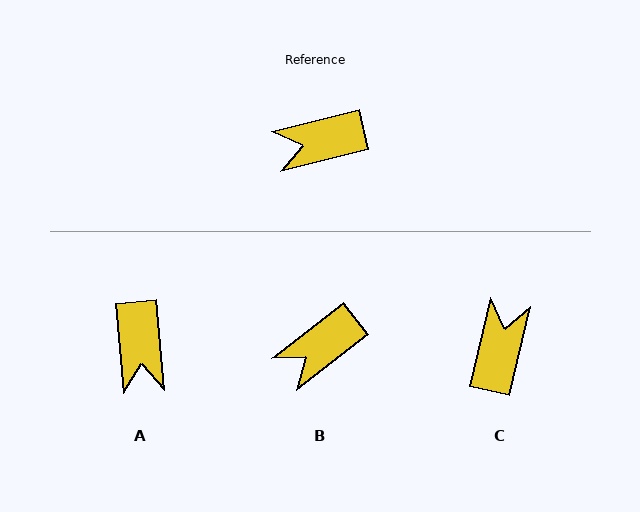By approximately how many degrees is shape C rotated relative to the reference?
Approximately 117 degrees clockwise.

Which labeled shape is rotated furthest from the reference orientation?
C, about 117 degrees away.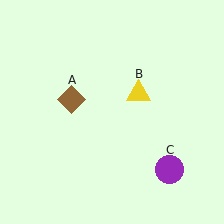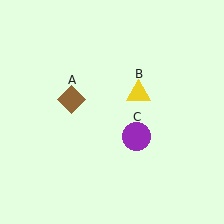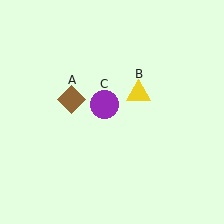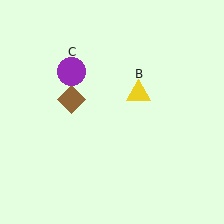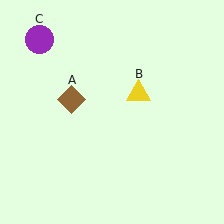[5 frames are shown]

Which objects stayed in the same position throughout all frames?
Brown diamond (object A) and yellow triangle (object B) remained stationary.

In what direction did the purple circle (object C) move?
The purple circle (object C) moved up and to the left.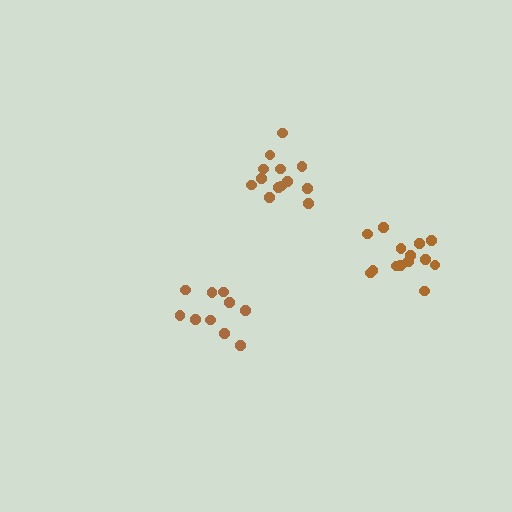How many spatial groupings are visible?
There are 3 spatial groupings.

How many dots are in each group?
Group 1: 14 dots, Group 2: 10 dots, Group 3: 14 dots (38 total).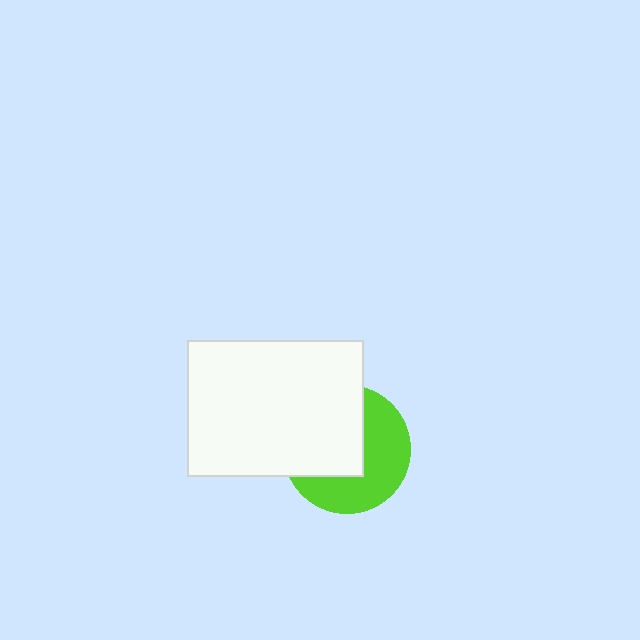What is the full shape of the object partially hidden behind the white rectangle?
The partially hidden object is a lime circle.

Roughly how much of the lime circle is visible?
About half of it is visible (roughly 50%).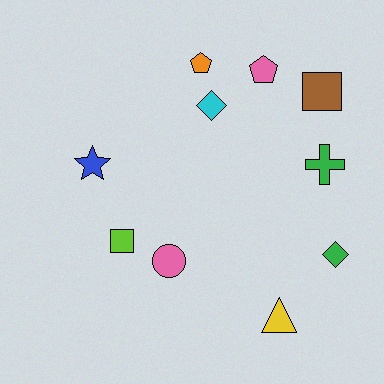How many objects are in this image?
There are 10 objects.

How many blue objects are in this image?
There is 1 blue object.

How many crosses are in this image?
There is 1 cross.